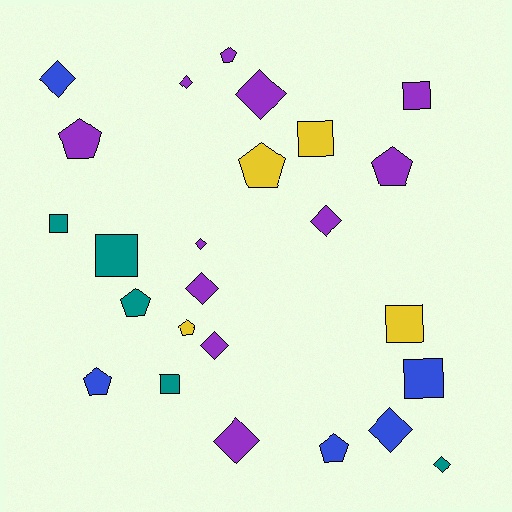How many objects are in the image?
There are 25 objects.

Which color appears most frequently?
Purple, with 11 objects.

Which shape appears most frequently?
Diamond, with 10 objects.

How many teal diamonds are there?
There is 1 teal diamond.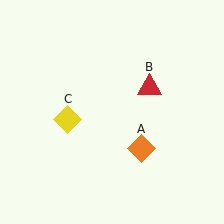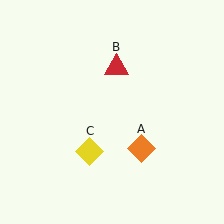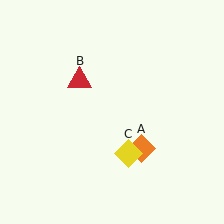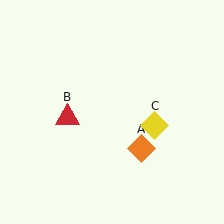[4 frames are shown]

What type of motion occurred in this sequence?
The red triangle (object B), yellow diamond (object C) rotated counterclockwise around the center of the scene.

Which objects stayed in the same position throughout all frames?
Orange diamond (object A) remained stationary.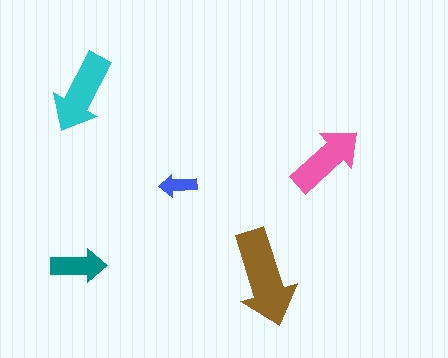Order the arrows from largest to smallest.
the brown one, the cyan one, the pink one, the teal one, the blue one.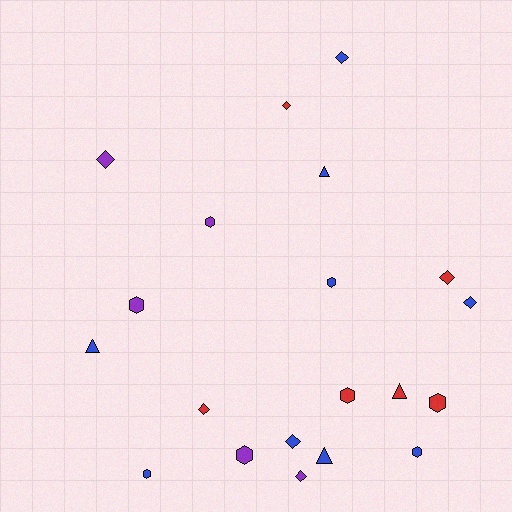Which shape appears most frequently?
Hexagon, with 8 objects.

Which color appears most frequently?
Blue, with 9 objects.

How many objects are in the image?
There are 20 objects.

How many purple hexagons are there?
There are 3 purple hexagons.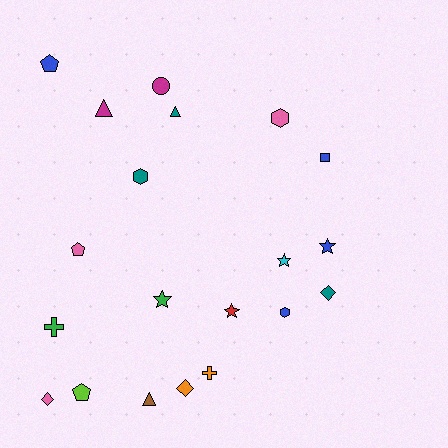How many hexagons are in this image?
There are 3 hexagons.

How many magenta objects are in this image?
There are 2 magenta objects.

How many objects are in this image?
There are 20 objects.